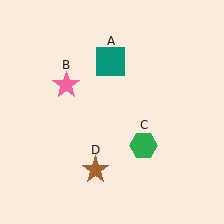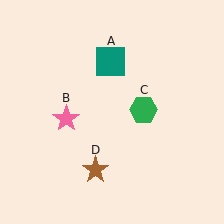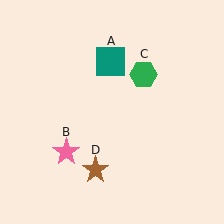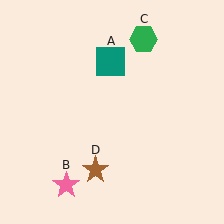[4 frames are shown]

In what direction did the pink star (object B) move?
The pink star (object B) moved down.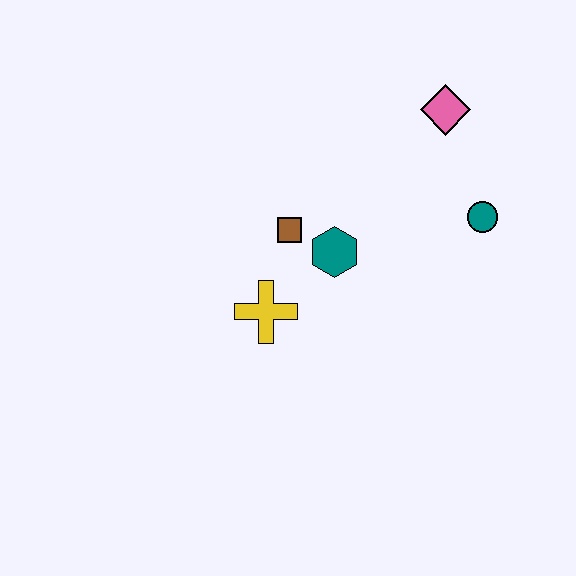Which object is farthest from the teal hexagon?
The pink diamond is farthest from the teal hexagon.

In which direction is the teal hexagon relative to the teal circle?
The teal hexagon is to the left of the teal circle.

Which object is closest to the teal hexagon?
The brown square is closest to the teal hexagon.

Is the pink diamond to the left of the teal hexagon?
No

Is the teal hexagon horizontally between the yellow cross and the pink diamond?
Yes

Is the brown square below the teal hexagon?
No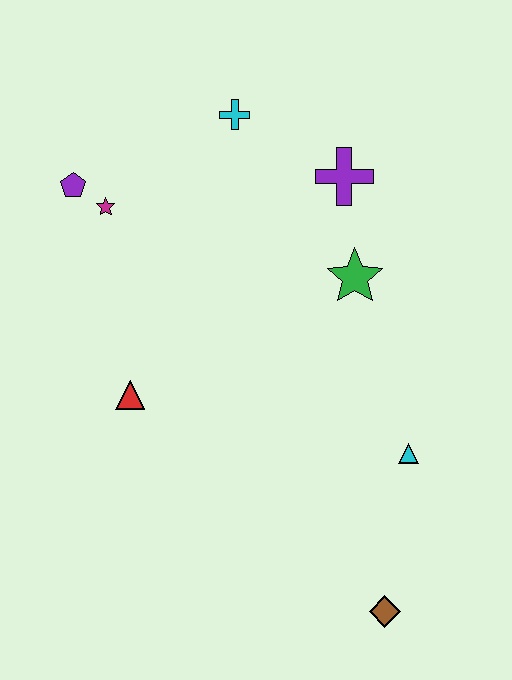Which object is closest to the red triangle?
The magenta star is closest to the red triangle.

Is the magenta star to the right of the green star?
No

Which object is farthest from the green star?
The brown diamond is farthest from the green star.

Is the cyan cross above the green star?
Yes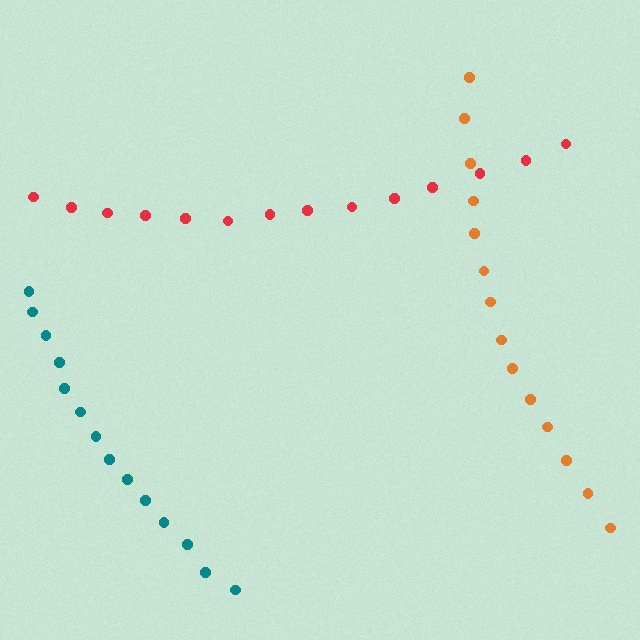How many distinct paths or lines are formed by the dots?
There are 3 distinct paths.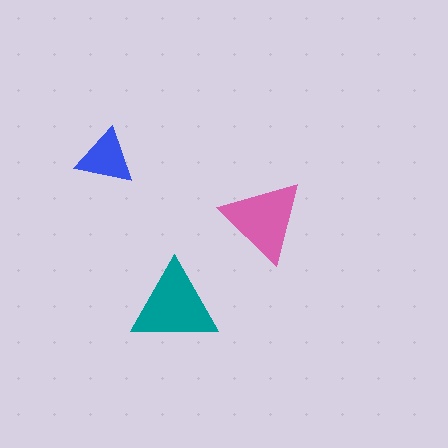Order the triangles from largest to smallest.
the teal one, the pink one, the blue one.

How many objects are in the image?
There are 3 objects in the image.